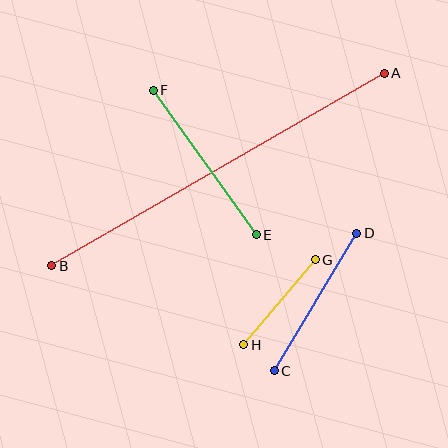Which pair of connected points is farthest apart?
Points A and B are farthest apart.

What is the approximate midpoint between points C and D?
The midpoint is at approximately (315, 302) pixels.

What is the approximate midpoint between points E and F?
The midpoint is at approximately (205, 162) pixels.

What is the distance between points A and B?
The distance is approximately 385 pixels.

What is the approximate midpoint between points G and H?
The midpoint is at approximately (280, 302) pixels.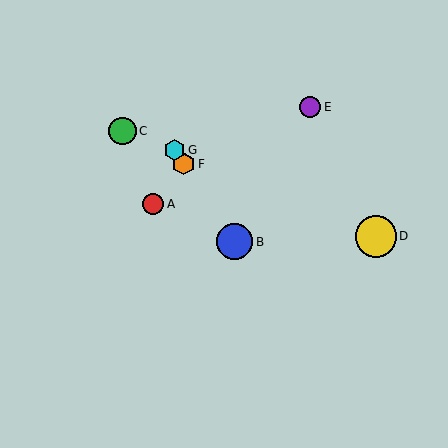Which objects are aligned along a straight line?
Objects B, F, G are aligned along a straight line.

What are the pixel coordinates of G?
Object G is at (174, 150).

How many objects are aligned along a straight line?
3 objects (B, F, G) are aligned along a straight line.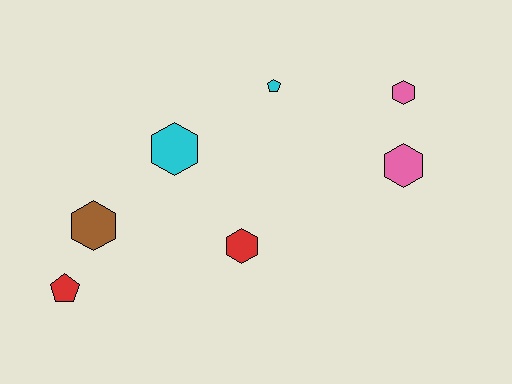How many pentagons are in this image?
There are 2 pentagons.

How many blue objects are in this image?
There are no blue objects.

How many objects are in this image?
There are 7 objects.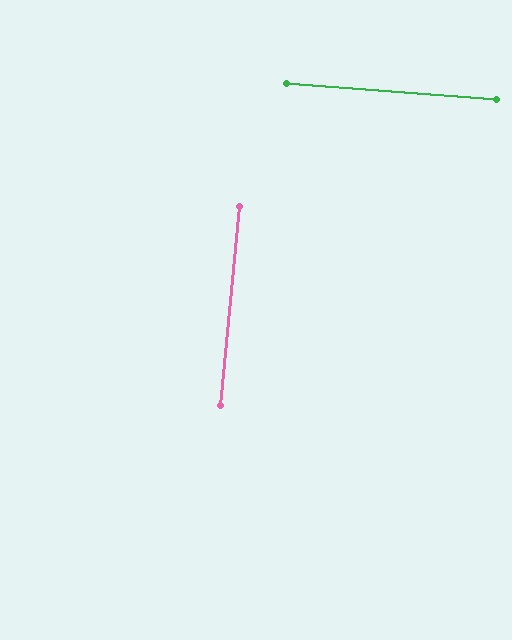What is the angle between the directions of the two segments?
Approximately 89 degrees.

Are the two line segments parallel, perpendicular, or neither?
Perpendicular — they meet at approximately 89°.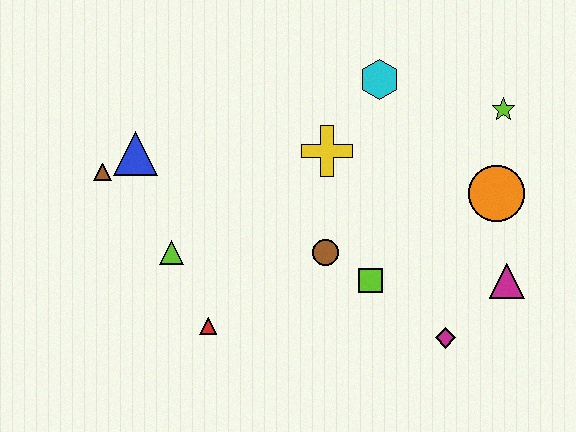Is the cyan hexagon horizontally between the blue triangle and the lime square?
No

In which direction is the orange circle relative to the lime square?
The orange circle is to the right of the lime square.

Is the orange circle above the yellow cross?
No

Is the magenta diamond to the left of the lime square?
No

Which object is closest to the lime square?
The brown circle is closest to the lime square.